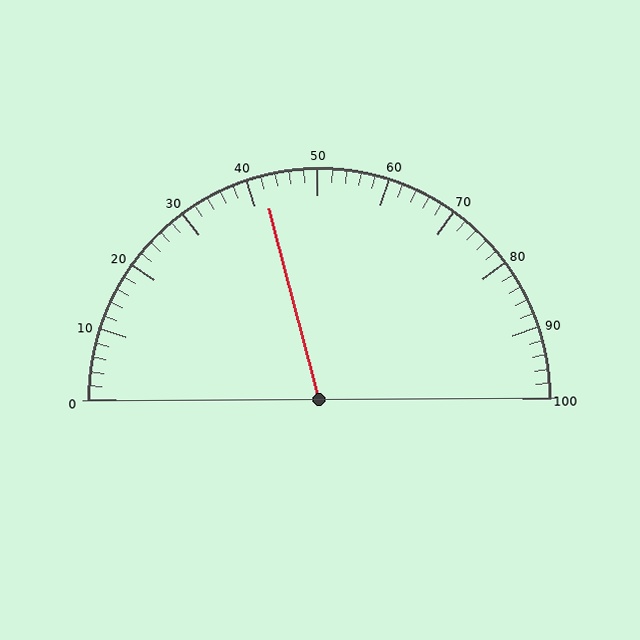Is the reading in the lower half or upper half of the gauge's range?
The reading is in the lower half of the range (0 to 100).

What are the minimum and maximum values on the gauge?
The gauge ranges from 0 to 100.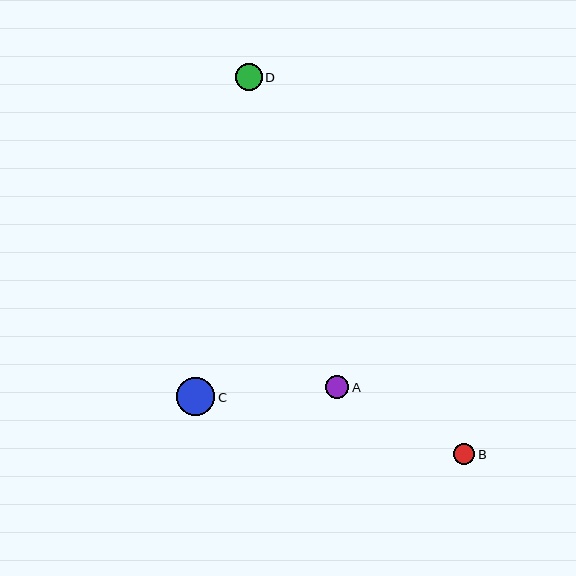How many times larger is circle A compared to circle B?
Circle A is approximately 1.1 times the size of circle B.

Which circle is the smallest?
Circle B is the smallest with a size of approximately 21 pixels.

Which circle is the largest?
Circle C is the largest with a size of approximately 39 pixels.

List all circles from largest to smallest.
From largest to smallest: C, D, A, B.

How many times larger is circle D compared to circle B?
Circle D is approximately 1.3 times the size of circle B.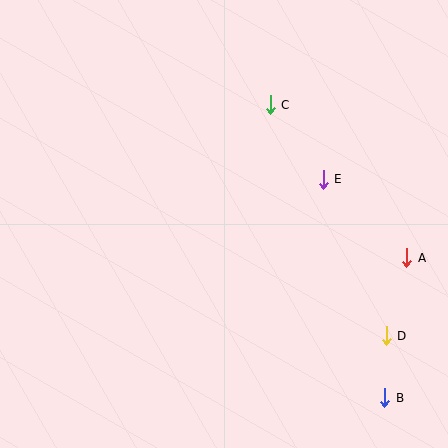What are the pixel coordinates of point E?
Point E is at (323, 179).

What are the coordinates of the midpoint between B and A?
The midpoint between B and A is at (396, 328).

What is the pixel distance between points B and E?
The distance between B and E is 227 pixels.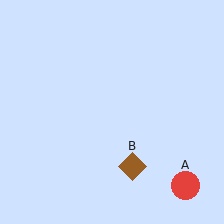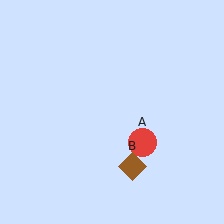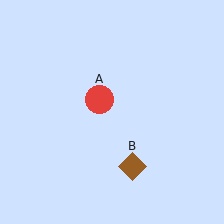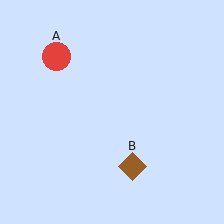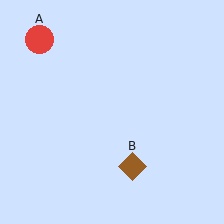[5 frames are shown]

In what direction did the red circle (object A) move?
The red circle (object A) moved up and to the left.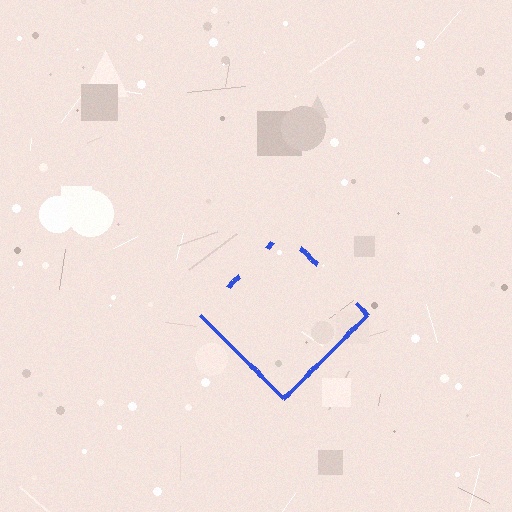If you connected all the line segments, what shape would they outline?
They would outline a diamond.